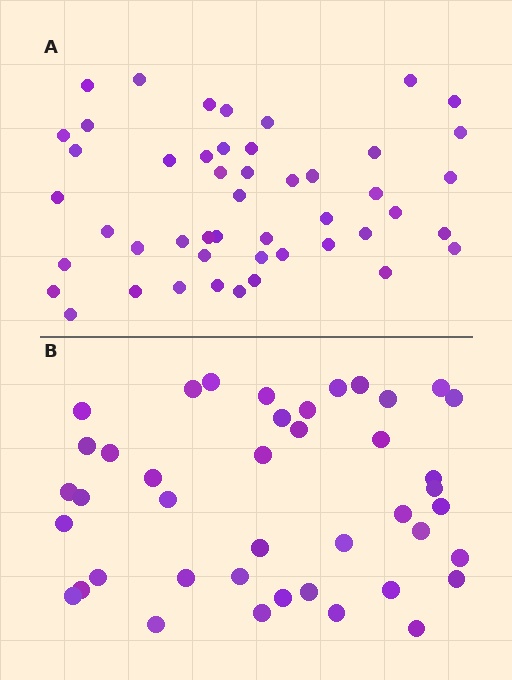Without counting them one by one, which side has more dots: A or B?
Region A (the top region) has more dots.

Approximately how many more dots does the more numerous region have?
Region A has about 6 more dots than region B.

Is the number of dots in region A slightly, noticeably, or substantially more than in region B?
Region A has only slightly more — the two regions are fairly close. The ratio is roughly 1.1 to 1.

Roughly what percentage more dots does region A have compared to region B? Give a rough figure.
About 15% more.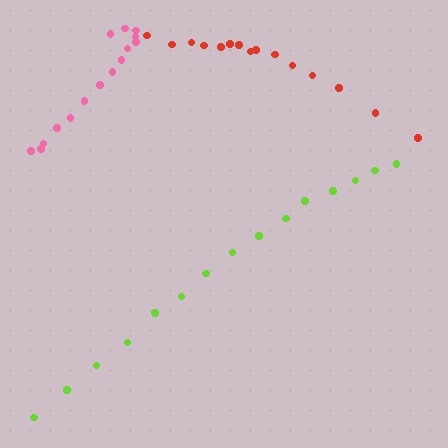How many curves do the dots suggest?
There are 3 distinct paths.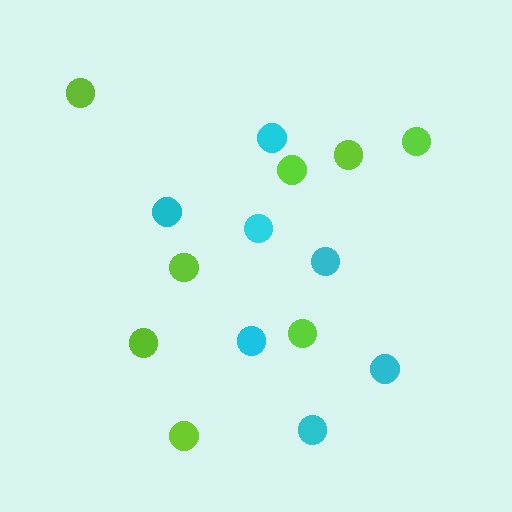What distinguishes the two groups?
There are 2 groups: one group of cyan circles (7) and one group of lime circles (8).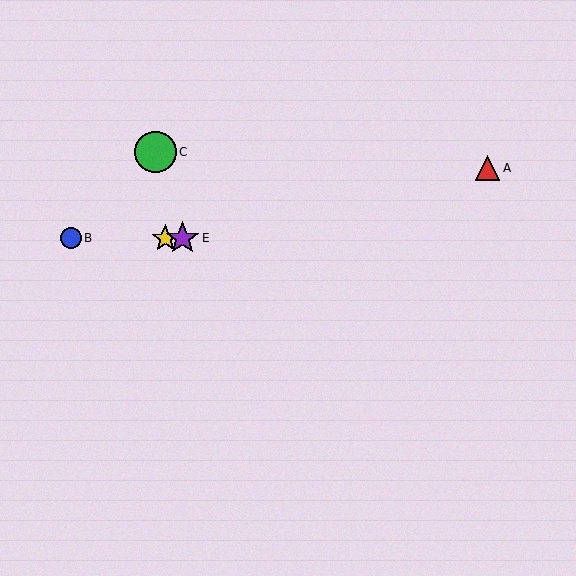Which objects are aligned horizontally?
Objects B, D, E are aligned horizontally.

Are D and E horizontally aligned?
Yes, both are at y≈238.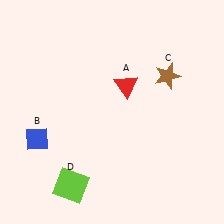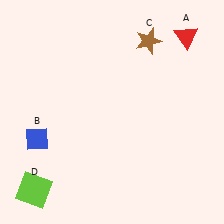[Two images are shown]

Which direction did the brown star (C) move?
The brown star (C) moved up.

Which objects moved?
The objects that moved are: the red triangle (A), the brown star (C), the lime square (D).